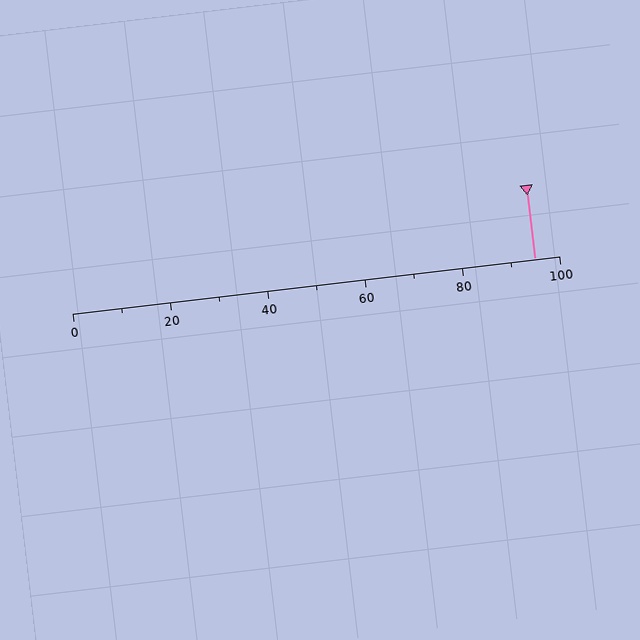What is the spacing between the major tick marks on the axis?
The major ticks are spaced 20 apart.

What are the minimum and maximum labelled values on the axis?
The axis runs from 0 to 100.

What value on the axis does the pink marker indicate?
The marker indicates approximately 95.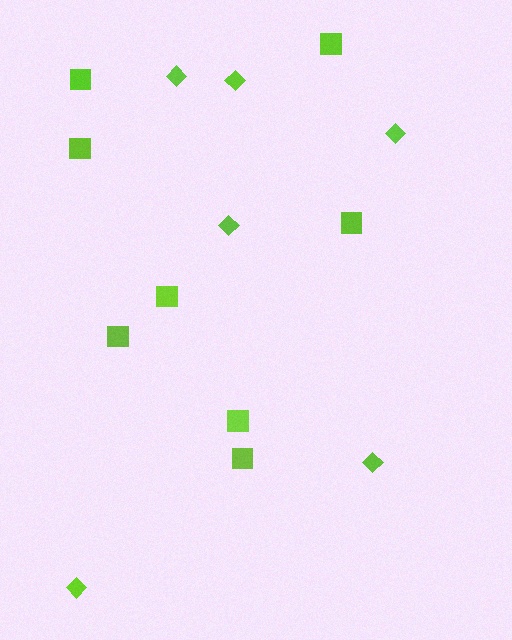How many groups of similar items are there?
There are 2 groups: one group of squares (8) and one group of diamonds (6).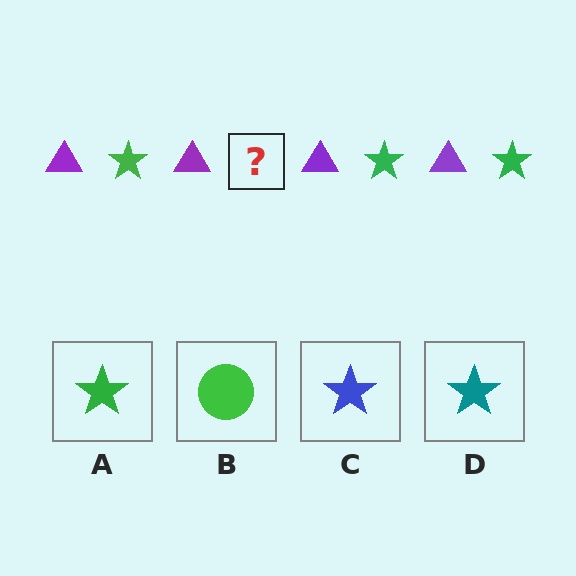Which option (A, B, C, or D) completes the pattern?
A.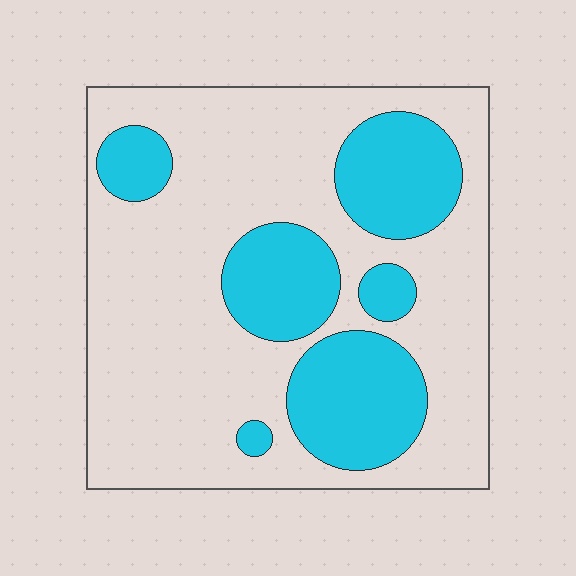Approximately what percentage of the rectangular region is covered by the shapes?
Approximately 30%.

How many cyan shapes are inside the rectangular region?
6.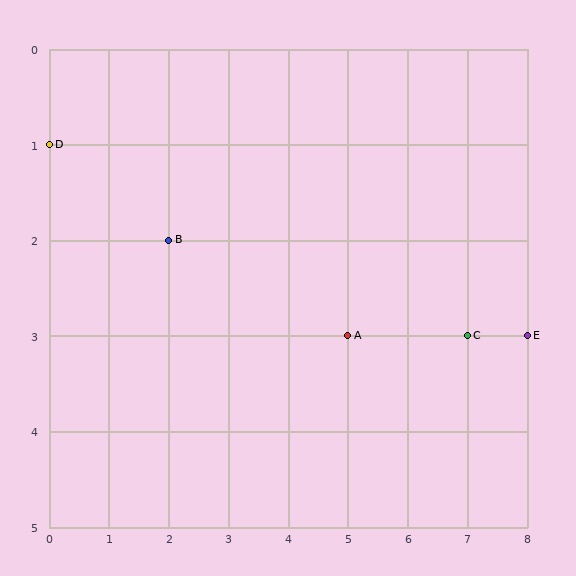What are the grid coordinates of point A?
Point A is at grid coordinates (5, 3).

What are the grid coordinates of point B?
Point B is at grid coordinates (2, 2).